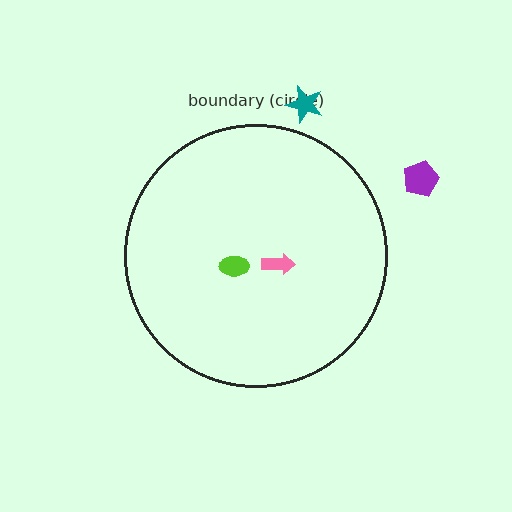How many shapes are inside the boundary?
2 inside, 2 outside.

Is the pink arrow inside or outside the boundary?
Inside.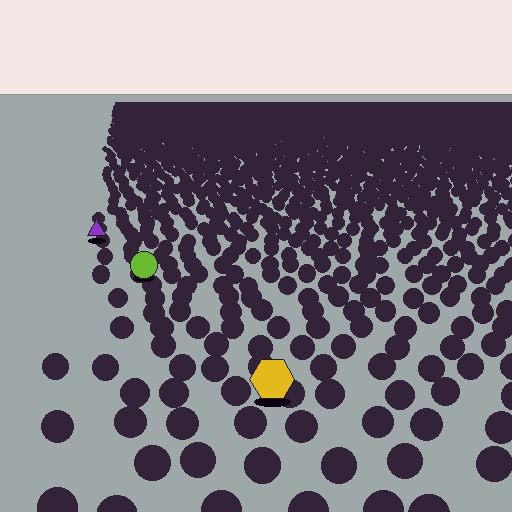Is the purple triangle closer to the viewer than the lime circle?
No. The lime circle is closer — you can tell from the texture gradient: the ground texture is coarser near it.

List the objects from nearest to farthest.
From nearest to farthest: the yellow hexagon, the lime circle, the purple triangle.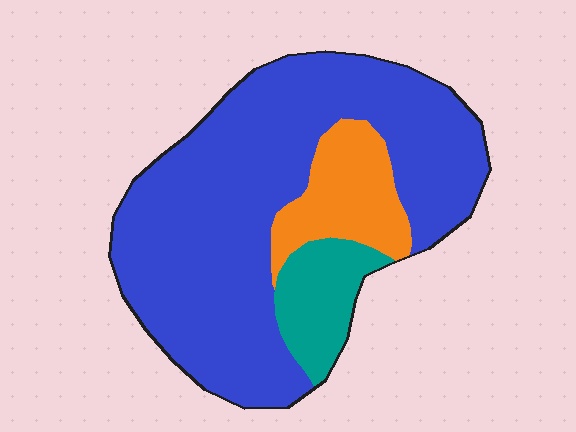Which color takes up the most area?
Blue, at roughly 75%.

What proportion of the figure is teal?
Teal covers roughly 10% of the figure.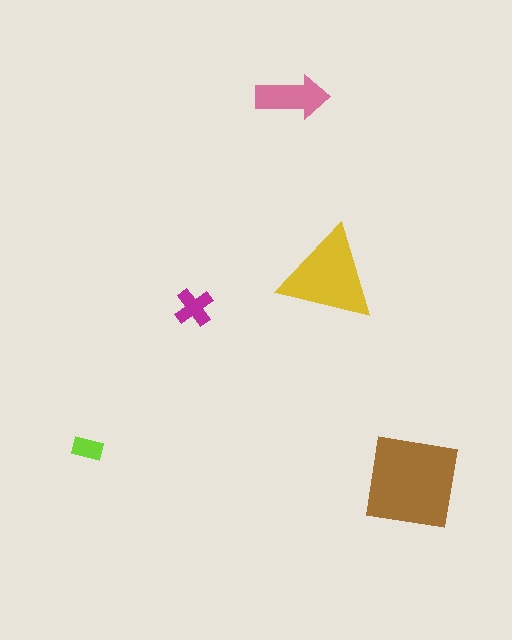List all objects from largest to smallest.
The brown square, the yellow triangle, the pink arrow, the magenta cross, the lime rectangle.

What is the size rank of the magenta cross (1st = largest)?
4th.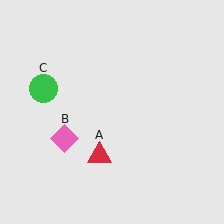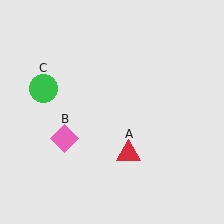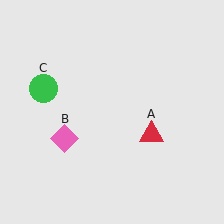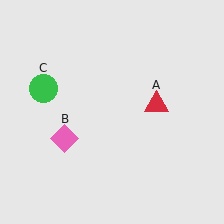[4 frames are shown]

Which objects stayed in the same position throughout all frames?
Pink diamond (object B) and green circle (object C) remained stationary.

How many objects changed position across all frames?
1 object changed position: red triangle (object A).